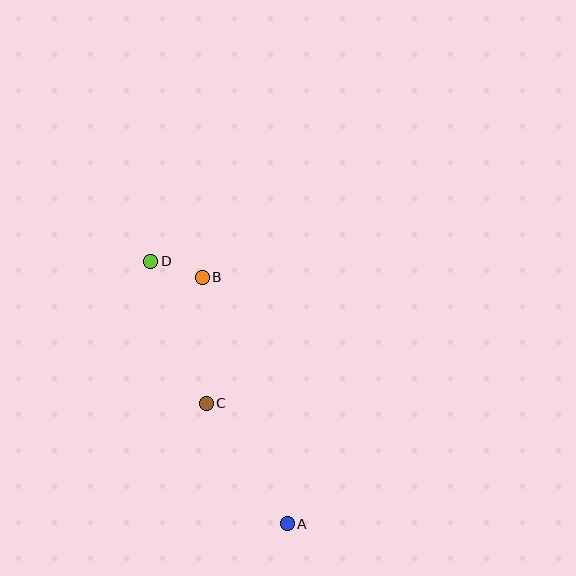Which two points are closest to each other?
Points B and D are closest to each other.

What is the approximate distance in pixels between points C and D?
The distance between C and D is approximately 153 pixels.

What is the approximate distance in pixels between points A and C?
The distance between A and C is approximately 145 pixels.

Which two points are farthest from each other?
Points A and D are farthest from each other.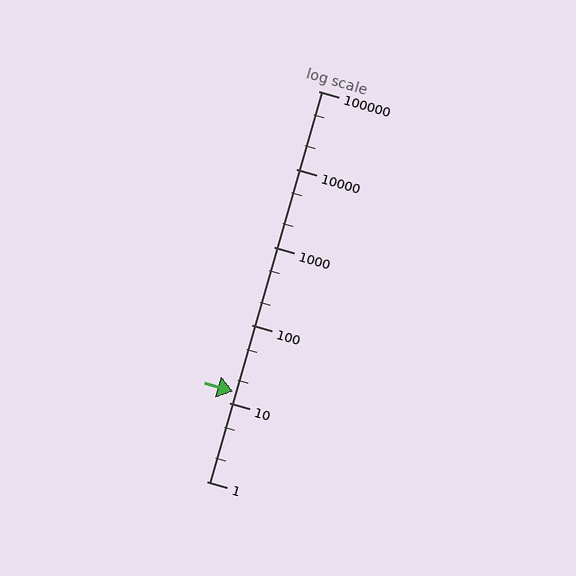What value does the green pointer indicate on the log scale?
The pointer indicates approximately 14.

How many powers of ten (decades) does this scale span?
The scale spans 5 decades, from 1 to 100000.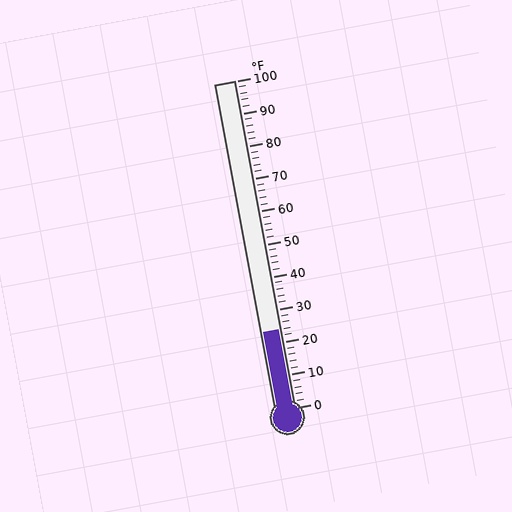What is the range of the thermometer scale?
The thermometer scale ranges from 0°F to 100°F.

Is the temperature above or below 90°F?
The temperature is below 90°F.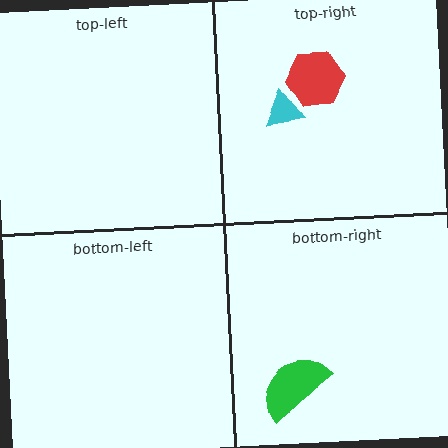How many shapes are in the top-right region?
2.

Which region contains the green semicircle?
The bottom-right region.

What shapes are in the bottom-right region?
The green semicircle.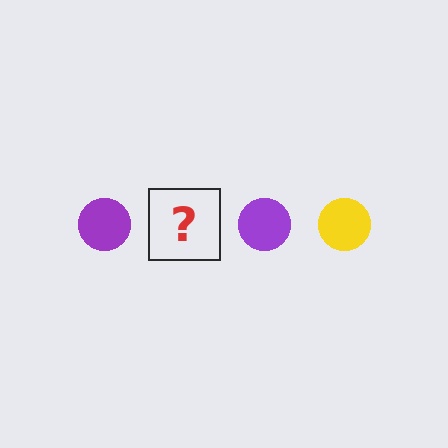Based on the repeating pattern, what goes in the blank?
The blank should be a yellow circle.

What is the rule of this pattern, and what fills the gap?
The rule is that the pattern cycles through purple, yellow circles. The gap should be filled with a yellow circle.